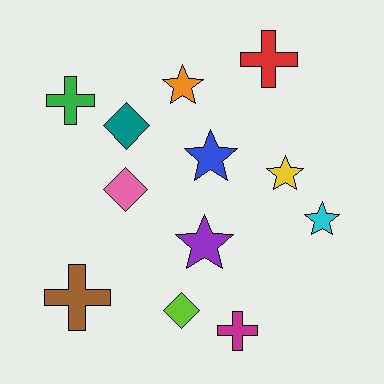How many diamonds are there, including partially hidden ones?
There are 3 diamonds.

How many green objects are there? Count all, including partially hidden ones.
There is 1 green object.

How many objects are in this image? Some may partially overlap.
There are 12 objects.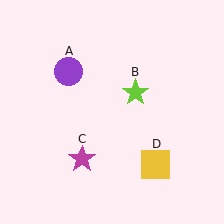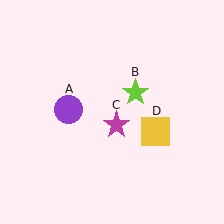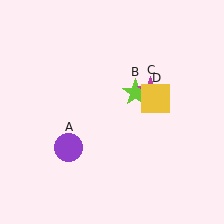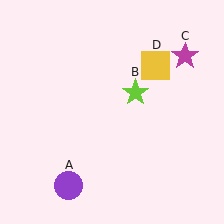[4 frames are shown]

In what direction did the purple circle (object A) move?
The purple circle (object A) moved down.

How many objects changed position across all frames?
3 objects changed position: purple circle (object A), magenta star (object C), yellow square (object D).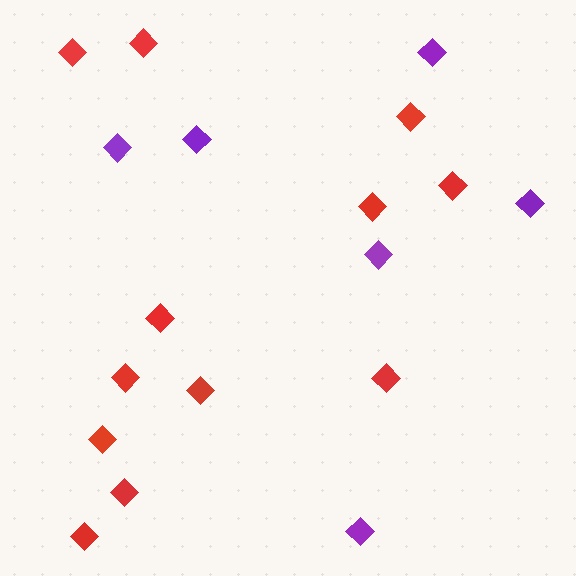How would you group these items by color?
There are 2 groups: one group of purple diamonds (6) and one group of red diamonds (12).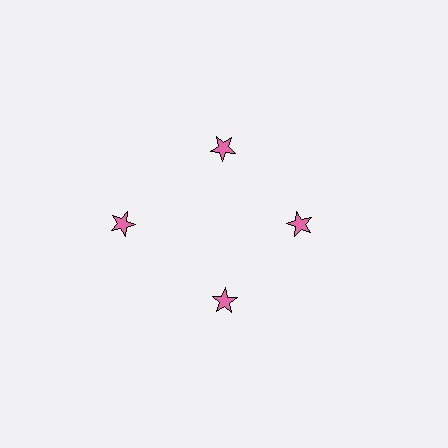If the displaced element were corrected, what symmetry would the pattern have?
It would have 4-fold rotational symmetry — the pattern would map onto itself every 90 degrees.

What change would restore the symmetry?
The symmetry would be restored by moving it inward, back onto the ring so that all 4 stars sit at equal angles and equal distance from the center.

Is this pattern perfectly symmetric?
No. The 4 pink stars are arranged in a ring, but one element near the 9 o'clock position is pushed outward from the center, breaking the 4-fold rotational symmetry.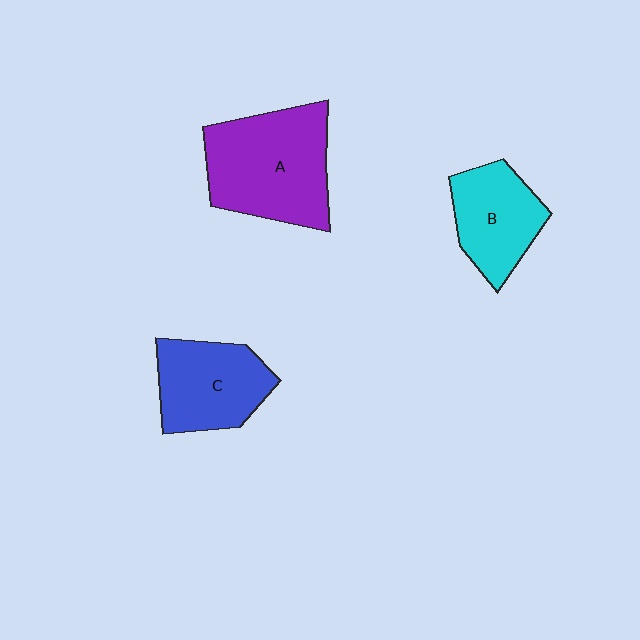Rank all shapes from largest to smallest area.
From largest to smallest: A (purple), C (blue), B (cyan).